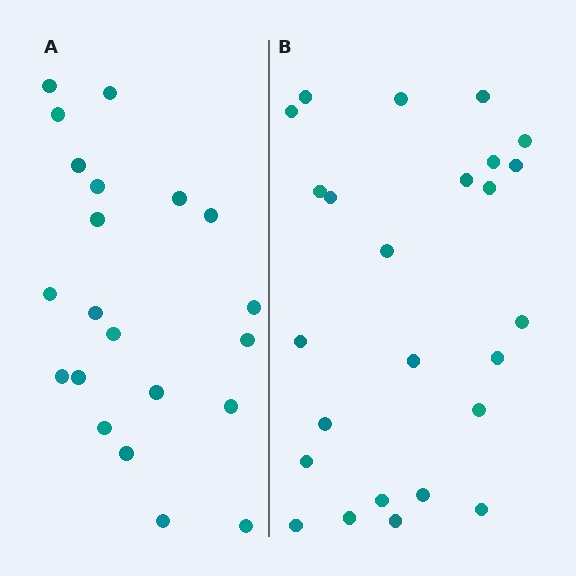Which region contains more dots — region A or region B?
Region B (the right region) has more dots.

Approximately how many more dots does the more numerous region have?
Region B has about 4 more dots than region A.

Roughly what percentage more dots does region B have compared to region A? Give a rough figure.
About 20% more.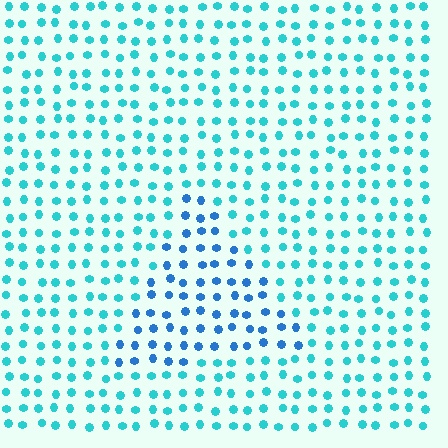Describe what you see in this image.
The image is filled with small cyan elements in a uniform arrangement. A triangle-shaped region is visible where the elements are tinted to a slightly different hue, forming a subtle color boundary.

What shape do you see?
I see a triangle.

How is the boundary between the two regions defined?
The boundary is defined purely by a slight shift in hue (about 32 degrees). Spacing, size, and orientation are identical on both sides.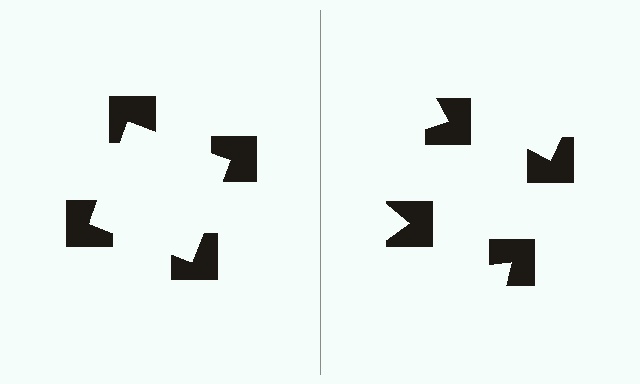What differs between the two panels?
The notched squares are positioned identically on both sides; only the wedge orientations differ. On the left they align to a square; on the right they are misaligned.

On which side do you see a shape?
An illusory square appears on the left side. On the right side the wedge cuts are rotated, so no coherent shape forms.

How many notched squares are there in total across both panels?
8 — 4 on each side.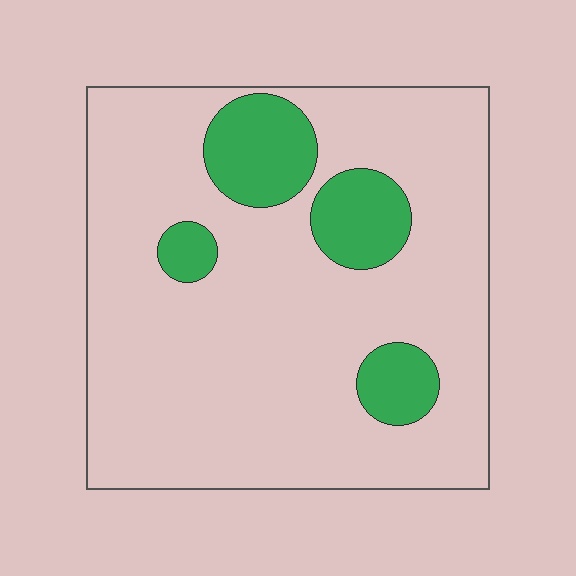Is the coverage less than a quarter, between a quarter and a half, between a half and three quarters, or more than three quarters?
Less than a quarter.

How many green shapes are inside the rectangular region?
4.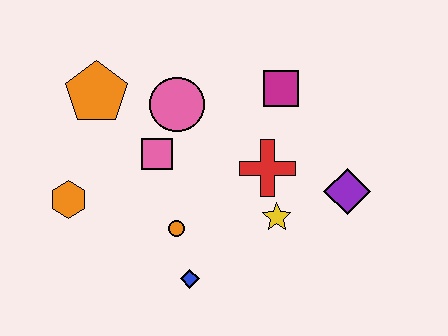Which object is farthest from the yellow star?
The orange pentagon is farthest from the yellow star.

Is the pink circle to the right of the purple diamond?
No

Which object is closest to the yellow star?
The red cross is closest to the yellow star.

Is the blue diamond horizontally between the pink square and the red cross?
Yes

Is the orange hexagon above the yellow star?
Yes